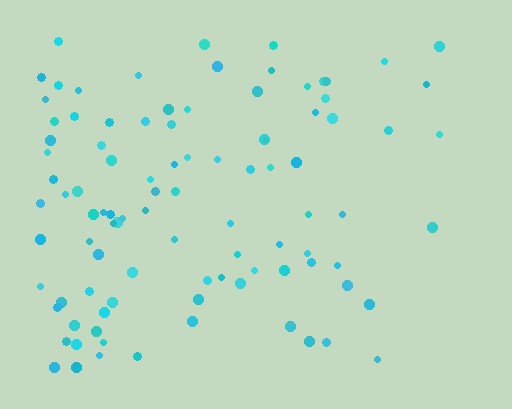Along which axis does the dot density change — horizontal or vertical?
Horizontal.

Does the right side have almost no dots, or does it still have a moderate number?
Still a moderate number, just noticeably fewer than the left.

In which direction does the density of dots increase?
From right to left, with the left side densest.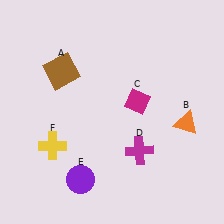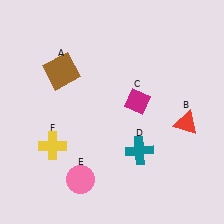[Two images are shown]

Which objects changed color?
B changed from orange to red. D changed from magenta to teal. E changed from purple to pink.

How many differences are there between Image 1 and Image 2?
There are 3 differences between the two images.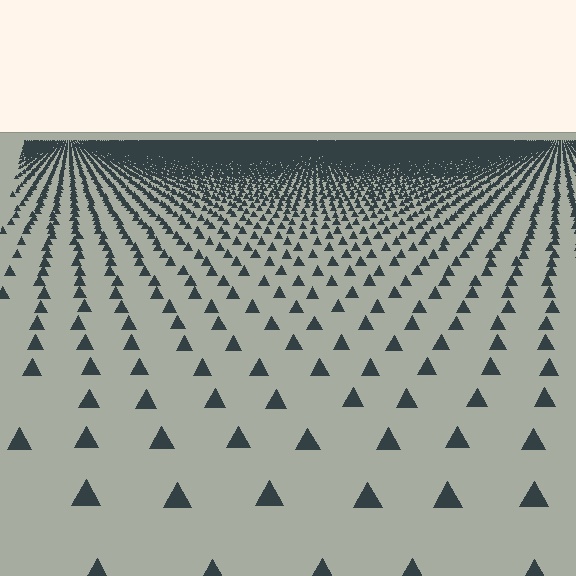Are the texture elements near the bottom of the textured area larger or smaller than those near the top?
Larger. Near the bottom, elements are closer to the viewer and appear at a bigger on-screen size.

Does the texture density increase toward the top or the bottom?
Density increases toward the top.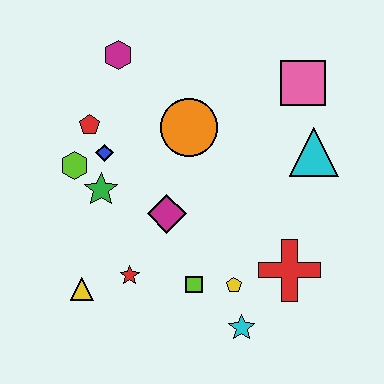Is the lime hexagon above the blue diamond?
No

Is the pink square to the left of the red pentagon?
No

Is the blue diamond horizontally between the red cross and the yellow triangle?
Yes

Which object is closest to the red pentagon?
The blue diamond is closest to the red pentagon.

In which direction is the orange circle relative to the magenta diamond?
The orange circle is above the magenta diamond.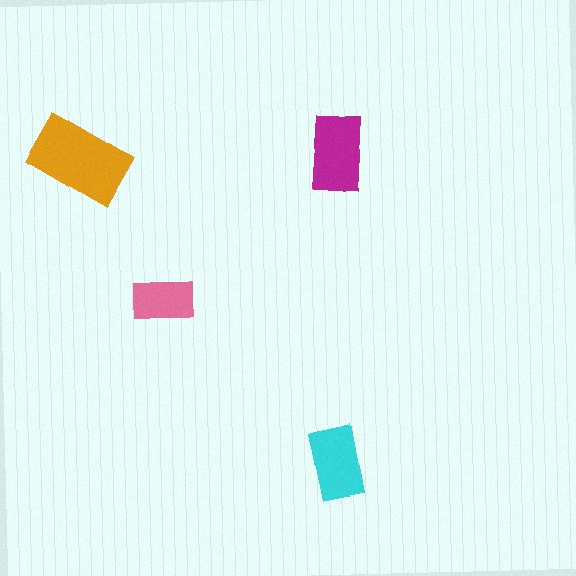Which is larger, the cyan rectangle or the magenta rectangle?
The magenta one.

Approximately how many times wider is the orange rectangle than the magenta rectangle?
About 1.5 times wider.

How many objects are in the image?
There are 4 objects in the image.